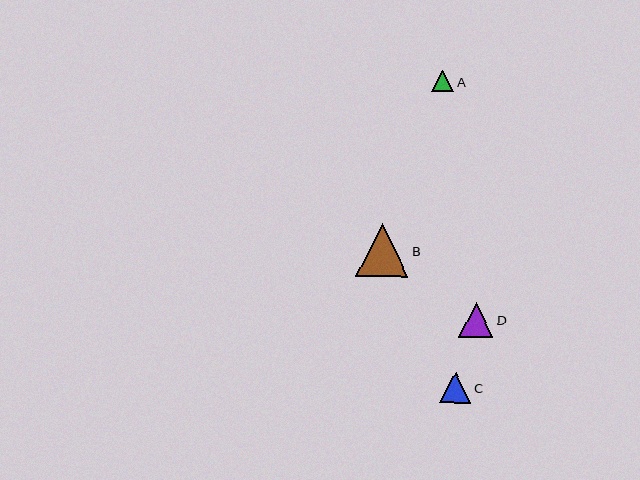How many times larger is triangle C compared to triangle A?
Triangle C is approximately 1.4 times the size of triangle A.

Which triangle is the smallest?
Triangle A is the smallest with a size of approximately 22 pixels.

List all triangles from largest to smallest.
From largest to smallest: B, D, C, A.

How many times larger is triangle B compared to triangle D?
Triangle B is approximately 1.5 times the size of triangle D.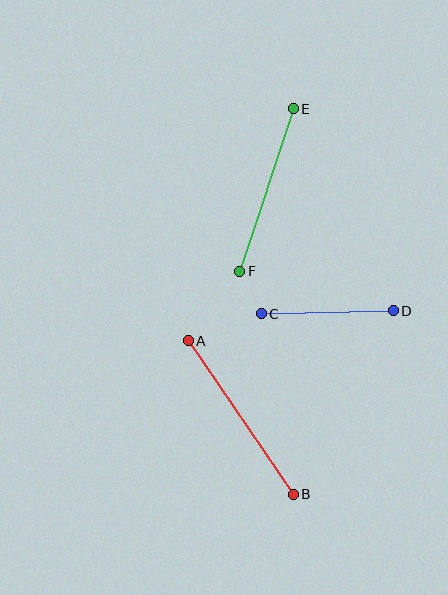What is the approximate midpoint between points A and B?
The midpoint is at approximately (241, 418) pixels.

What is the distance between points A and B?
The distance is approximately 186 pixels.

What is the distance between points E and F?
The distance is approximately 171 pixels.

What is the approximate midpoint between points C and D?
The midpoint is at approximately (327, 312) pixels.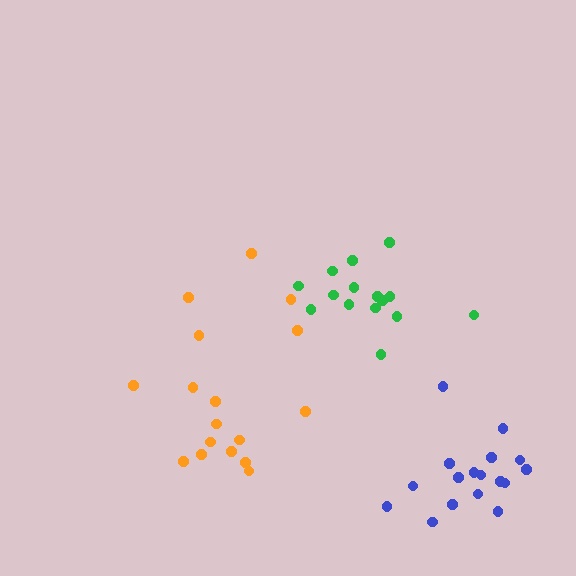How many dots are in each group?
Group 1: 15 dots, Group 2: 17 dots, Group 3: 17 dots (49 total).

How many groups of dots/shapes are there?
There are 3 groups.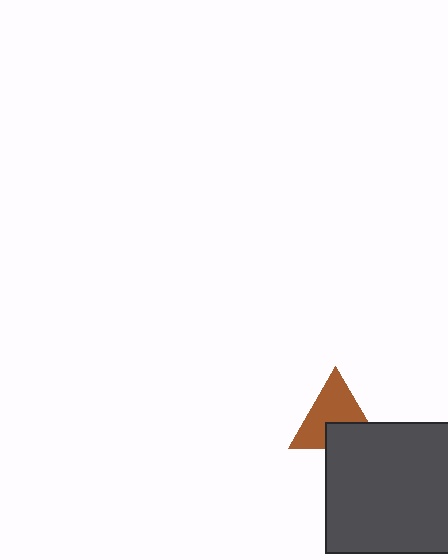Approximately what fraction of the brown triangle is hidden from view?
Roughly 35% of the brown triangle is hidden behind the dark gray square.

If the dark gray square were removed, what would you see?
You would see the complete brown triangle.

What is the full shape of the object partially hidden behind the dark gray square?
The partially hidden object is a brown triangle.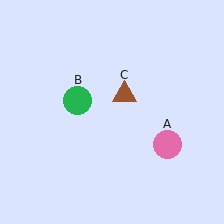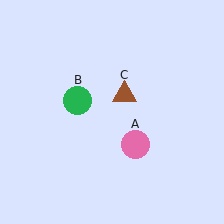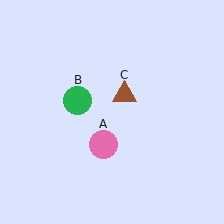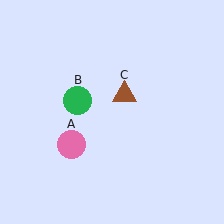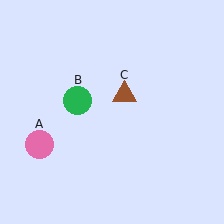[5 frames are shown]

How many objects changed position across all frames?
1 object changed position: pink circle (object A).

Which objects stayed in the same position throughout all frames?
Green circle (object B) and brown triangle (object C) remained stationary.